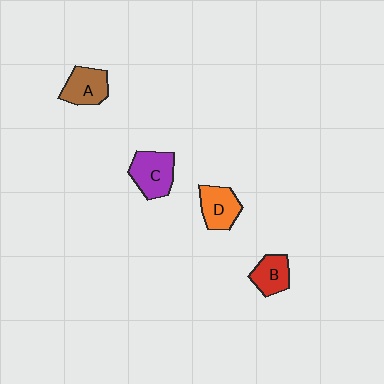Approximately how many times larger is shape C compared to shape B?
Approximately 1.4 times.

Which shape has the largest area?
Shape C (purple).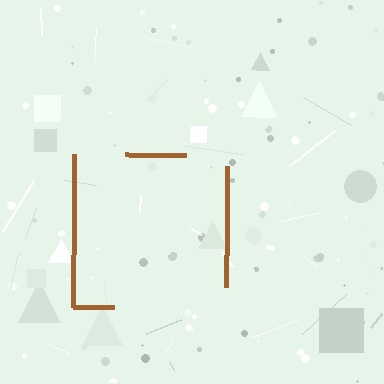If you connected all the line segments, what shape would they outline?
They would outline a square.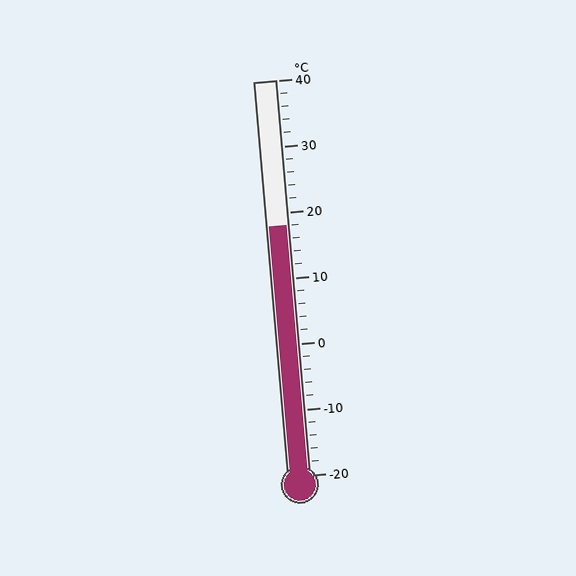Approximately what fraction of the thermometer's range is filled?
The thermometer is filled to approximately 65% of its range.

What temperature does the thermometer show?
The thermometer shows approximately 18°C.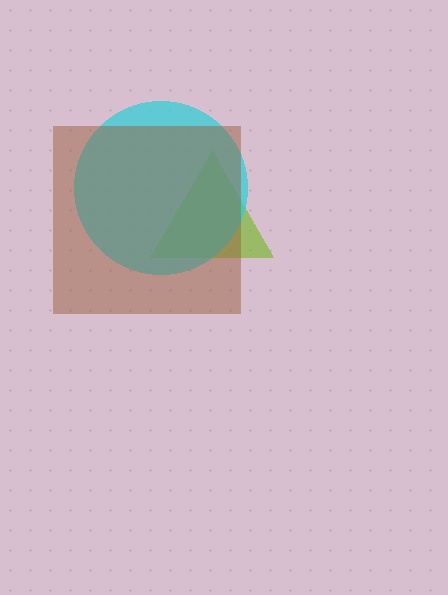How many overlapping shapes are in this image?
There are 3 overlapping shapes in the image.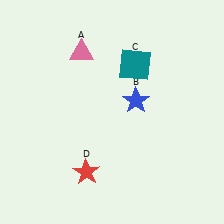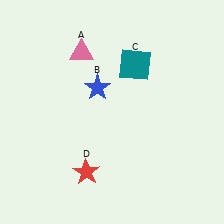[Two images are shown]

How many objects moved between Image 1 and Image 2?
1 object moved between the two images.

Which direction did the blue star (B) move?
The blue star (B) moved left.